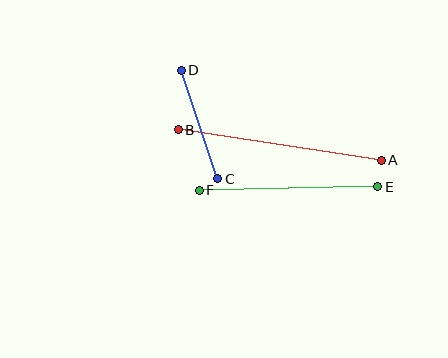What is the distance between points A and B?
The distance is approximately 205 pixels.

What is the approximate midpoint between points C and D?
The midpoint is at approximately (199, 125) pixels.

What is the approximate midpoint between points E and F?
The midpoint is at approximately (288, 189) pixels.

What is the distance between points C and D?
The distance is approximately 114 pixels.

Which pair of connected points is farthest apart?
Points A and B are farthest apart.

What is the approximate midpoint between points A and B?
The midpoint is at approximately (280, 145) pixels.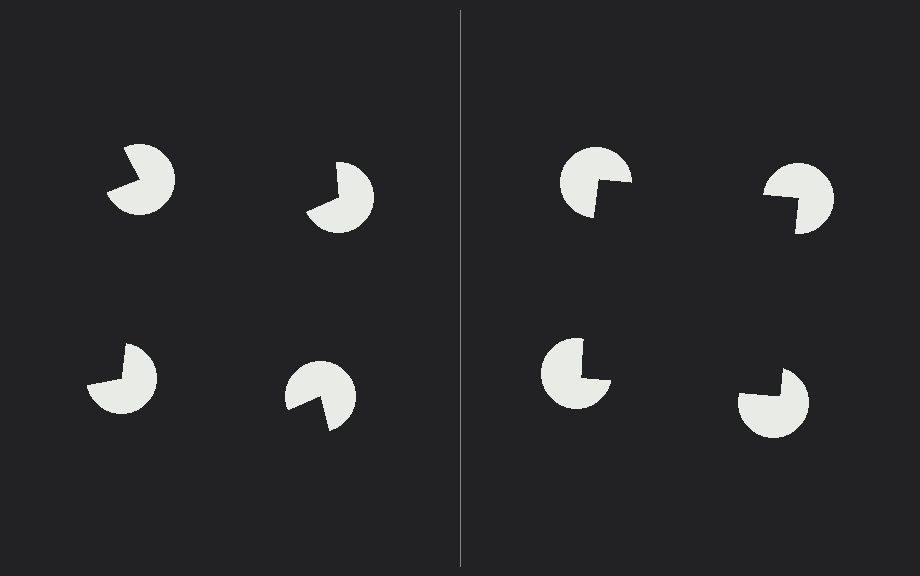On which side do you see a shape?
An illusory square appears on the right side. On the left side the wedge cuts are rotated, so no coherent shape forms.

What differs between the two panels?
The pac-man discs are positioned identically on both sides; only the wedge orientations differ. On the right they align to a square; on the left they are misaligned.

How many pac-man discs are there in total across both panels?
8 — 4 on each side.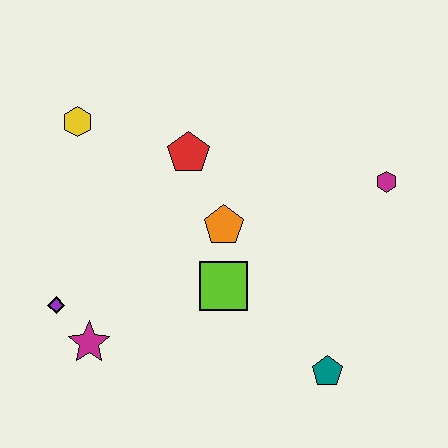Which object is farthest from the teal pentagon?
The yellow hexagon is farthest from the teal pentagon.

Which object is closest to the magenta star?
The purple diamond is closest to the magenta star.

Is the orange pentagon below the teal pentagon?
No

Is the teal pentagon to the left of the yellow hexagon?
No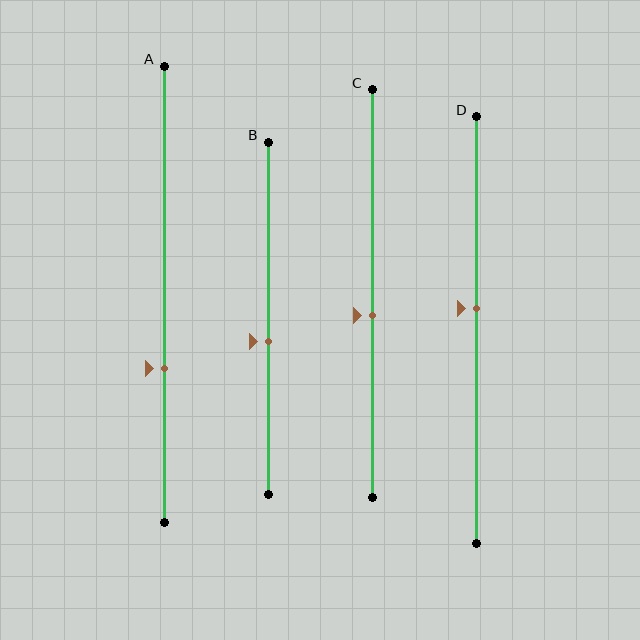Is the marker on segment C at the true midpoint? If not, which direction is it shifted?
No, the marker on segment C is shifted downward by about 5% of the segment length.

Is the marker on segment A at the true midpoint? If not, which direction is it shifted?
No, the marker on segment A is shifted downward by about 16% of the segment length.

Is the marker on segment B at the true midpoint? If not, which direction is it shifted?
No, the marker on segment B is shifted downward by about 7% of the segment length.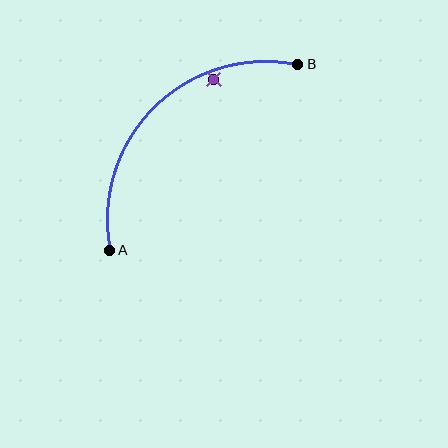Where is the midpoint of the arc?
The arc midpoint is the point on the curve farthest from the straight line joining A and B. It sits above and to the left of that line.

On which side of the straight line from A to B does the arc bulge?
The arc bulges above and to the left of the straight line connecting A and B.